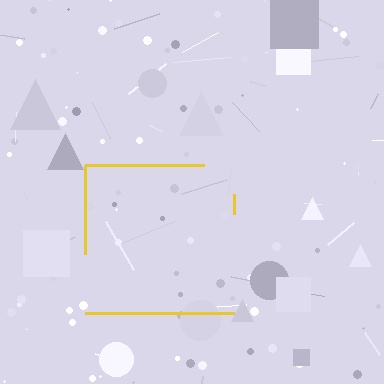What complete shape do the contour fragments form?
The contour fragments form a square.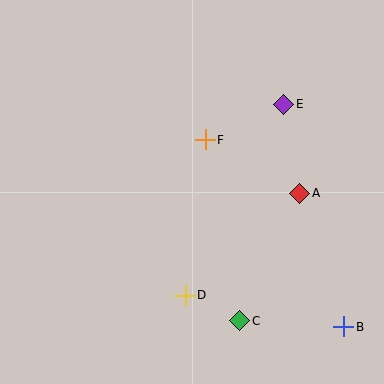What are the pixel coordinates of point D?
Point D is at (185, 295).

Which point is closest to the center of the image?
Point F at (205, 140) is closest to the center.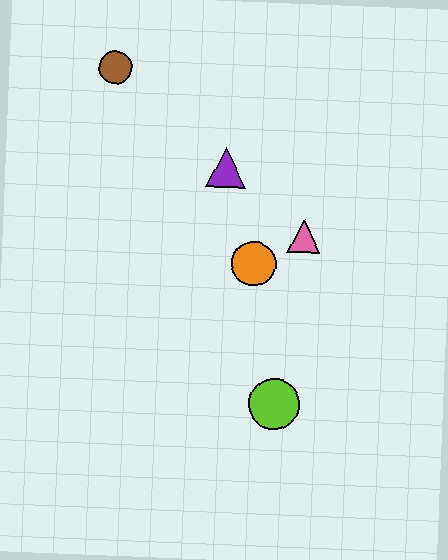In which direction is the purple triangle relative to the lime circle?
The purple triangle is above the lime circle.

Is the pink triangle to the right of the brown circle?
Yes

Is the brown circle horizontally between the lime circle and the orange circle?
No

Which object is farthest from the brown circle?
The lime circle is farthest from the brown circle.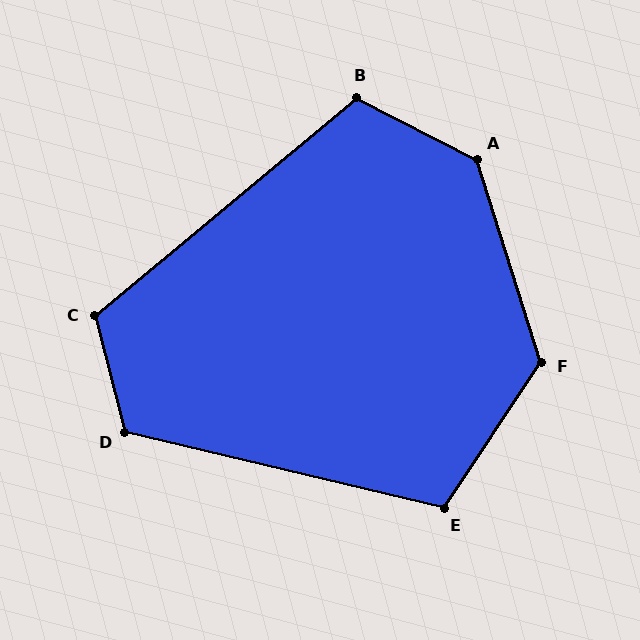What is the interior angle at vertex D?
Approximately 118 degrees (obtuse).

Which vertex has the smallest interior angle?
E, at approximately 110 degrees.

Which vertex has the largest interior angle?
A, at approximately 134 degrees.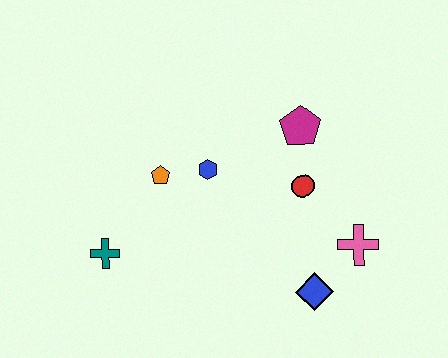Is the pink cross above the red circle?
No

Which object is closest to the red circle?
The magenta pentagon is closest to the red circle.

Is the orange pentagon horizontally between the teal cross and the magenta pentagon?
Yes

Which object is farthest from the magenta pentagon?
The teal cross is farthest from the magenta pentagon.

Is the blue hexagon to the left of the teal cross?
No